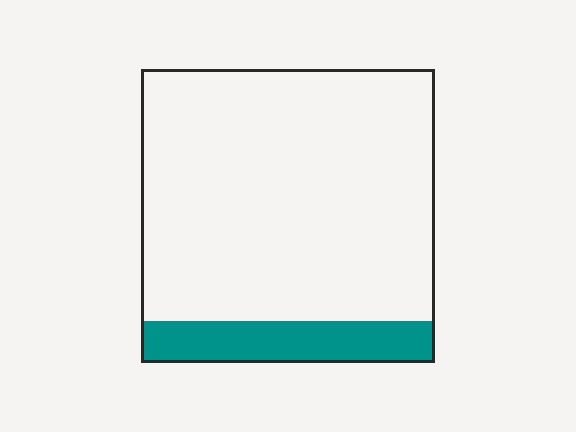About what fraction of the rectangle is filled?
About one eighth (1/8).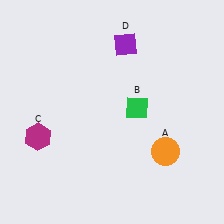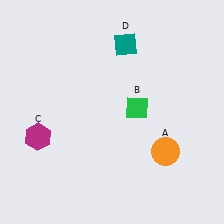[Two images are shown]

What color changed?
The diamond (D) changed from purple in Image 1 to teal in Image 2.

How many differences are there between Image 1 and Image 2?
There is 1 difference between the two images.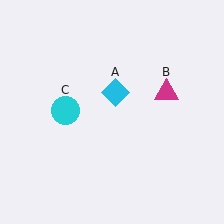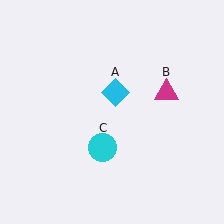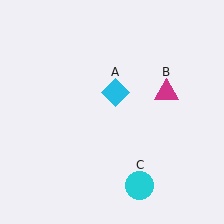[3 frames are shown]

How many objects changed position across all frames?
1 object changed position: cyan circle (object C).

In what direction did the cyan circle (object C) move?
The cyan circle (object C) moved down and to the right.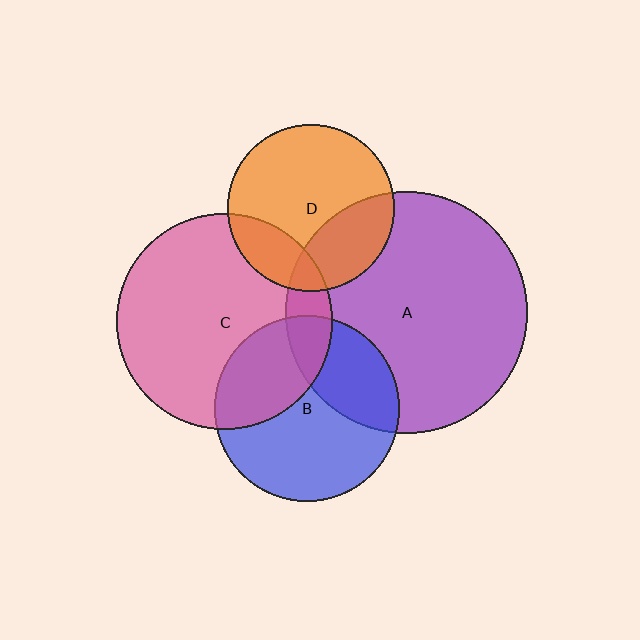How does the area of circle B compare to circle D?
Approximately 1.2 times.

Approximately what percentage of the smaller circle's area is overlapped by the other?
Approximately 30%.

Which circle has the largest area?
Circle A (purple).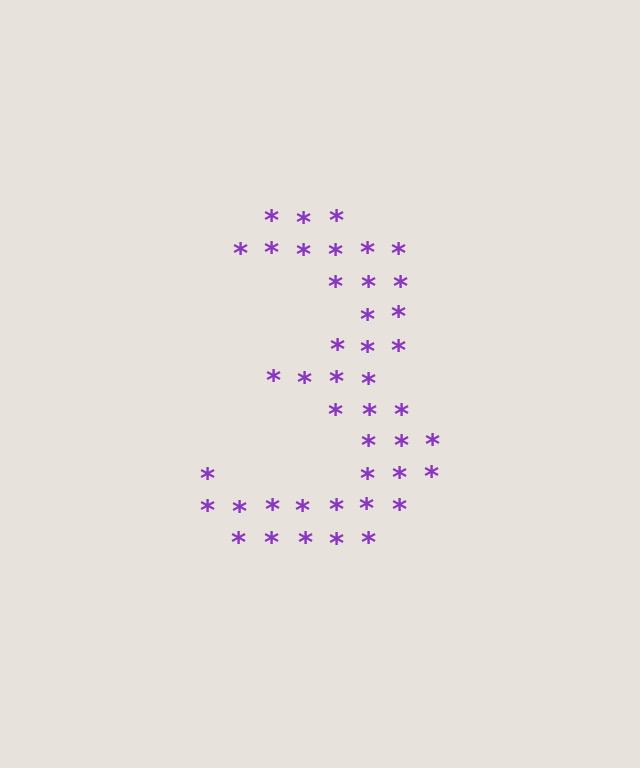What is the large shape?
The large shape is the digit 3.